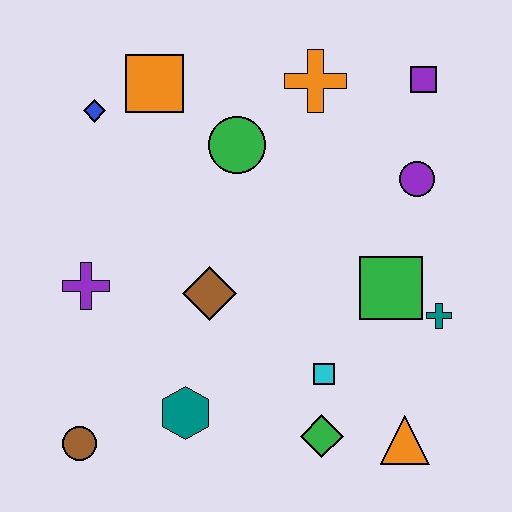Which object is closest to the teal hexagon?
The brown circle is closest to the teal hexagon.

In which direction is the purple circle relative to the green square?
The purple circle is above the green square.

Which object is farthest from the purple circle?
The brown circle is farthest from the purple circle.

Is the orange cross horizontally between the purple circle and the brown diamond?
Yes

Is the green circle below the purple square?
Yes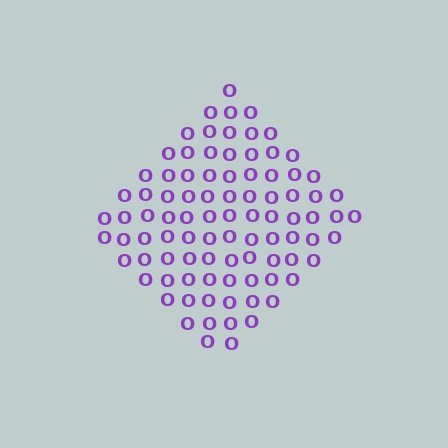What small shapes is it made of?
It is made of small letter O's.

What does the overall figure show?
The overall figure shows a diamond.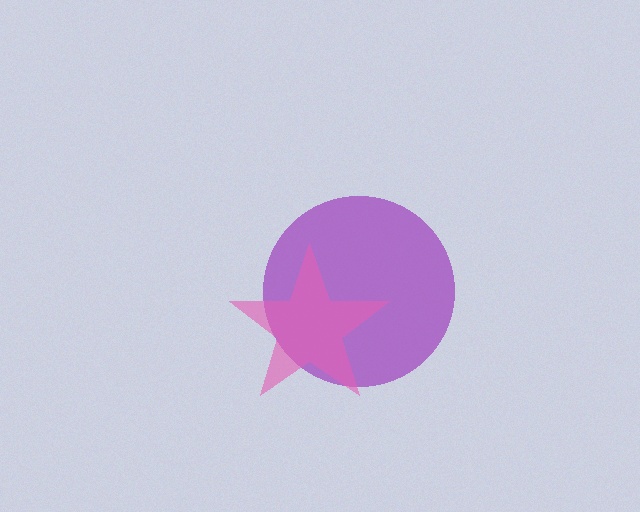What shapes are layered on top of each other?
The layered shapes are: a purple circle, a pink star.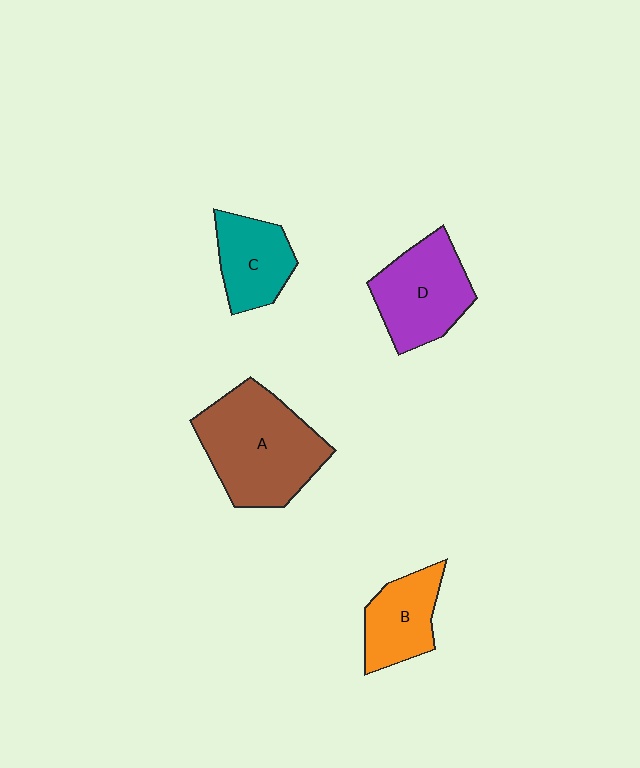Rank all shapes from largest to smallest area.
From largest to smallest: A (brown), D (purple), C (teal), B (orange).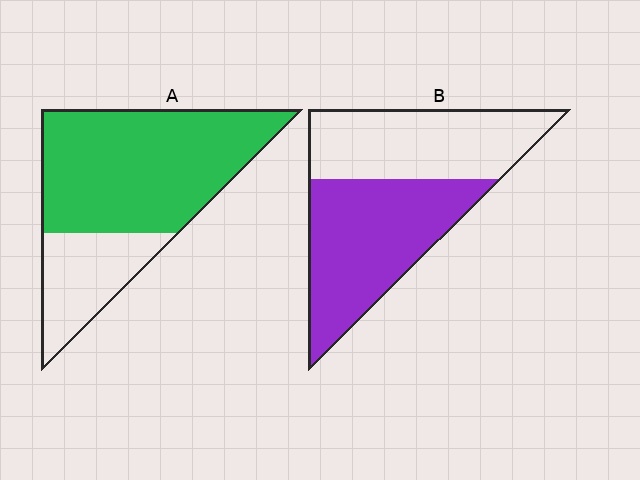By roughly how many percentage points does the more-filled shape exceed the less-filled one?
By roughly 20 percentage points (A over B).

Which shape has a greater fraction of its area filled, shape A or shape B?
Shape A.